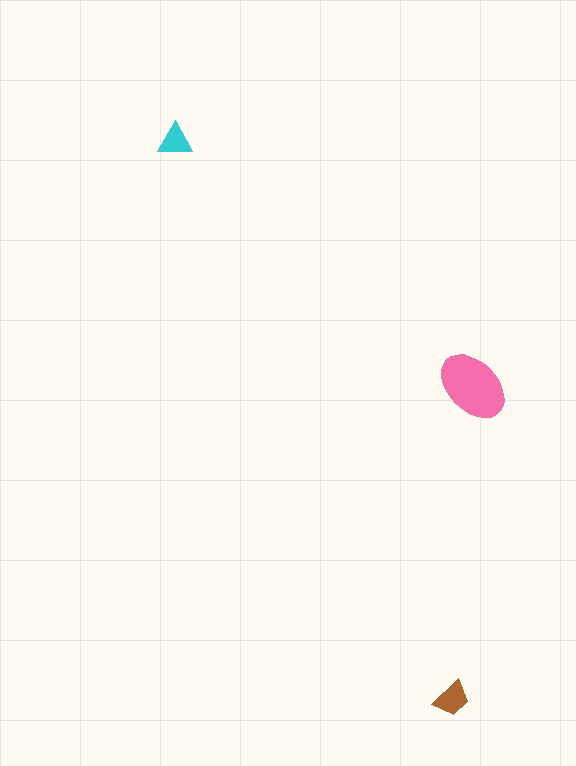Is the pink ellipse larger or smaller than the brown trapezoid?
Larger.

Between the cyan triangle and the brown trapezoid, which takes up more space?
The brown trapezoid.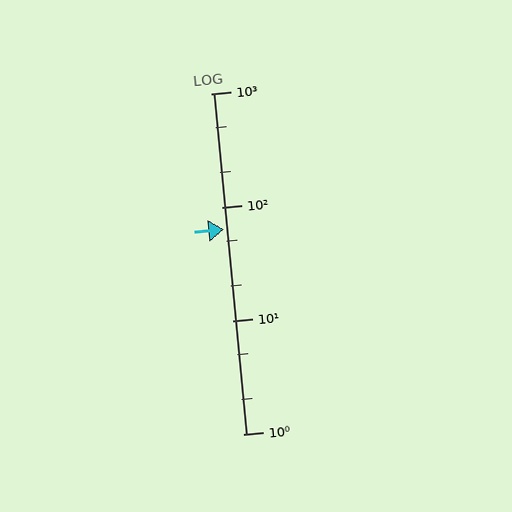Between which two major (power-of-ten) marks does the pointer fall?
The pointer is between 10 and 100.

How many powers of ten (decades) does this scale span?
The scale spans 3 decades, from 1 to 1000.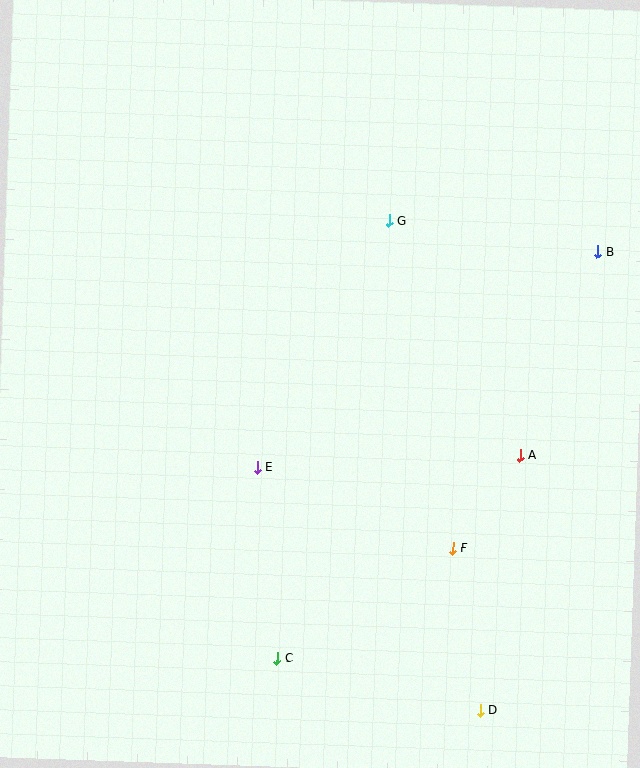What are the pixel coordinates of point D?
Point D is at (480, 710).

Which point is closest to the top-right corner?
Point B is closest to the top-right corner.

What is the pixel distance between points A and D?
The distance between A and D is 258 pixels.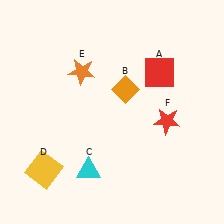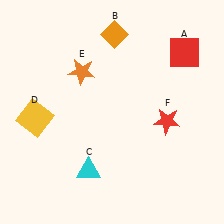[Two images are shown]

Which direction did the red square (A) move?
The red square (A) moved right.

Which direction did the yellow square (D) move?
The yellow square (D) moved up.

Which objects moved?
The objects that moved are: the red square (A), the orange diamond (B), the yellow square (D).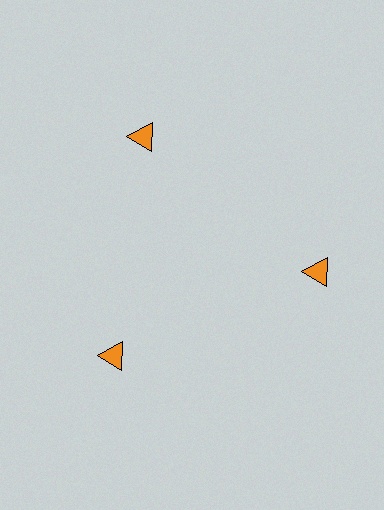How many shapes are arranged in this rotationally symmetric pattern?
There are 3 shapes, arranged in 3 groups of 1.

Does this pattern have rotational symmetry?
Yes, this pattern has 3-fold rotational symmetry. It looks the same after rotating 120 degrees around the center.